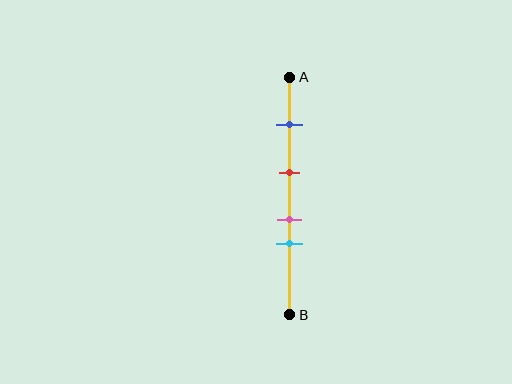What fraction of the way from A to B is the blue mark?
The blue mark is approximately 20% (0.2) of the way from A to B.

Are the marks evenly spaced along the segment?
No, the marks are not evenly spaced.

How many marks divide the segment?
There are 4 marks dividing the segment.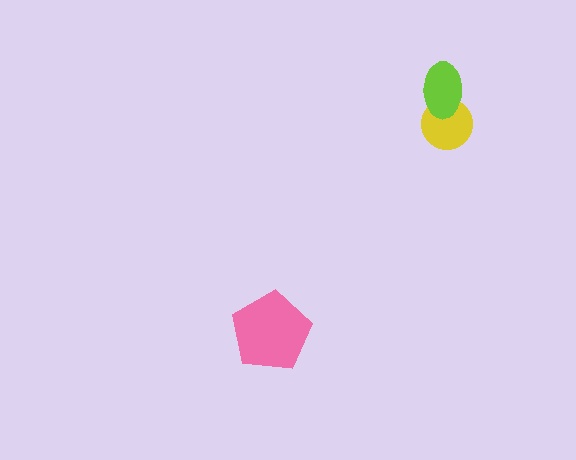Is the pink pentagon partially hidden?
No, no other shape covers it.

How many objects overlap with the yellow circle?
1 object overlaps with the yellow circle.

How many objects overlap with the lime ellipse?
1 object overlaps with the lime ellipse.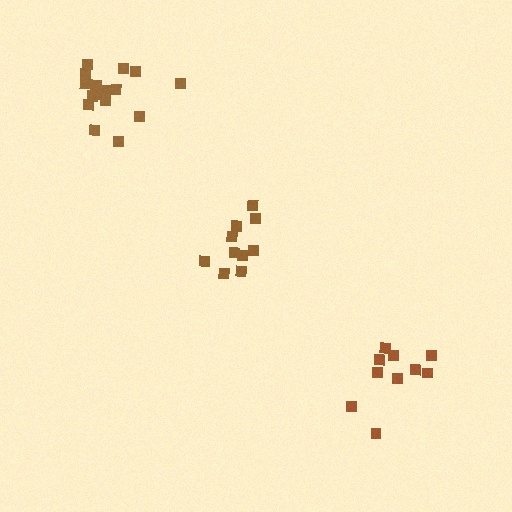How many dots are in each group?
Group 1: 16 dots, Group 2: 10 dots, Group 3: 10 dots (36 total).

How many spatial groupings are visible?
There are 3 spatial groupings.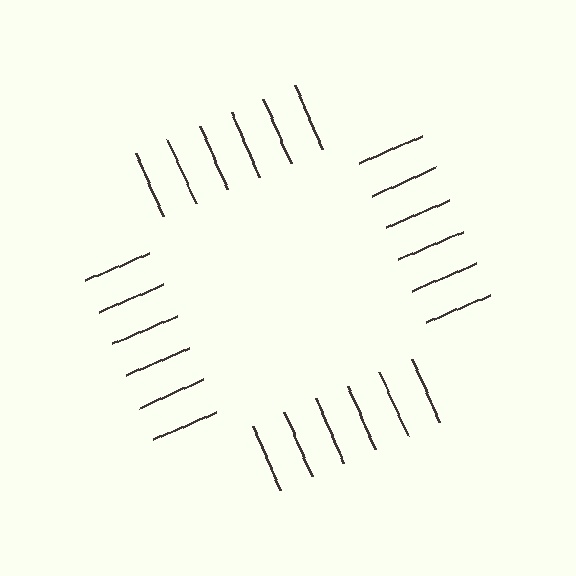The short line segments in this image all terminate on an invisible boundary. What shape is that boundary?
An illusory square — the line segments terminate on its edges but no continuous stroke is drawn.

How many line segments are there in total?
24 — 6 along each of the 4 edges.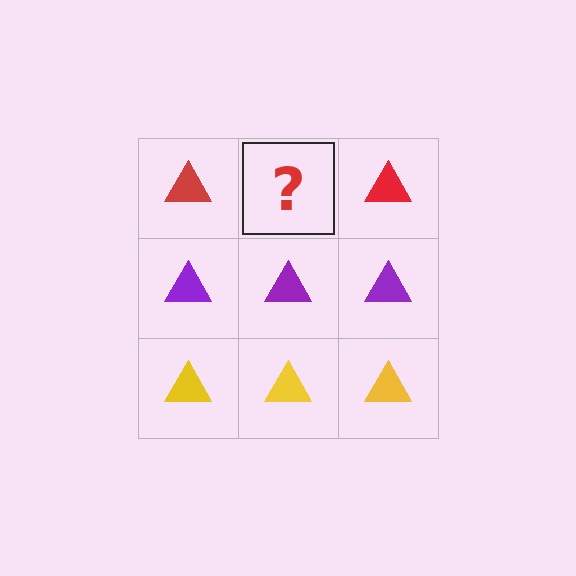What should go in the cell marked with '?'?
The missing cell should contain a red triangle.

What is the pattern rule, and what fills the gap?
The rule is that each row has a consistent color. The gap should be filled with a red triangle.